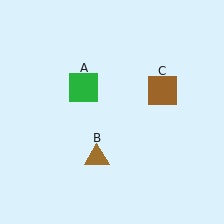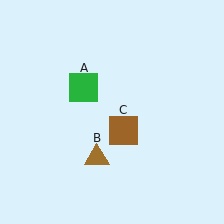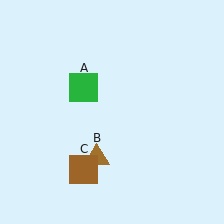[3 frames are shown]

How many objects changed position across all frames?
1 object changed position: brown square (object C).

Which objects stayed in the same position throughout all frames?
Green square (object A) and brown triangle (object B) remained stationary.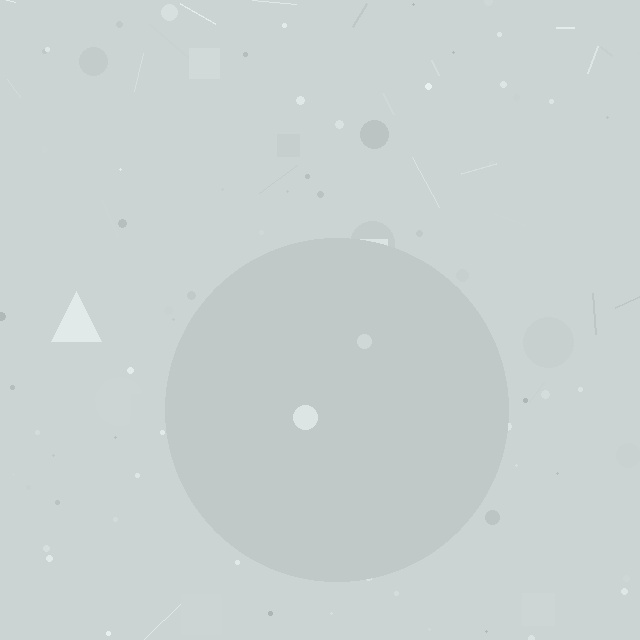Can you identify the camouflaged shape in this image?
The camouflaged shape is a circle.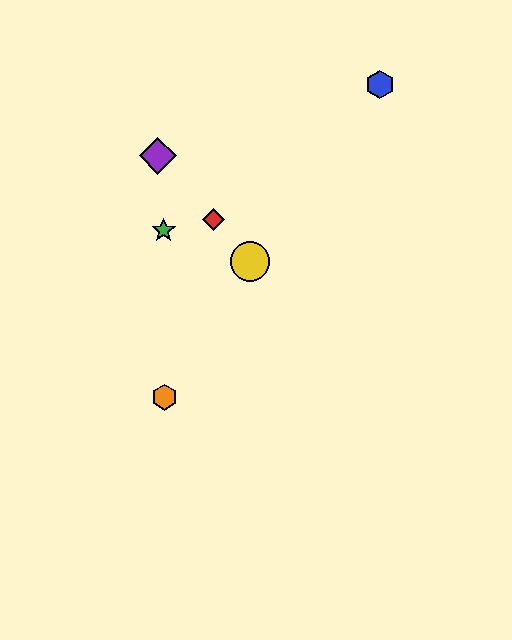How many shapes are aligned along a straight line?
3 shapes (the red diamond, the yellow circle, the purple diamond) are aligned along a straight line.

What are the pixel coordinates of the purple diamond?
The purple diamond is at (158, 156).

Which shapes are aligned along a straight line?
The red diamond, the yellow circle, the purple diamond are aligned along a straight line.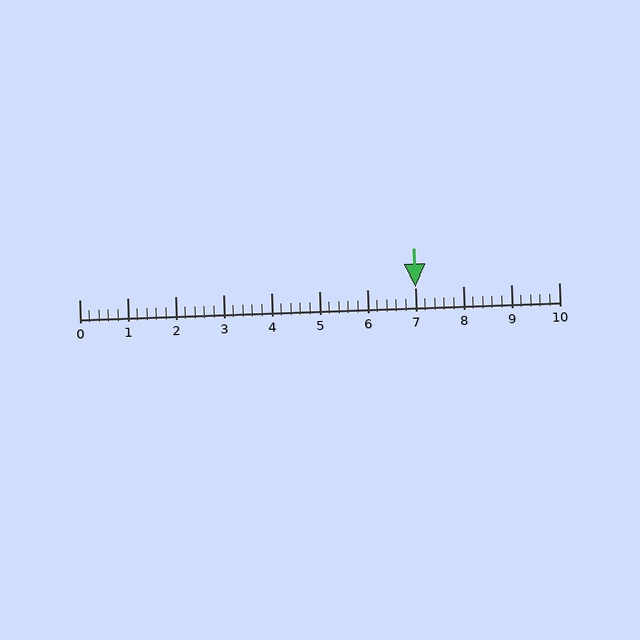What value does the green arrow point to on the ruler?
The green arrow points to approximately 7.0.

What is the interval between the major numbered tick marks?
The major tick marks are spaced 1 units apart.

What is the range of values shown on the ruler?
The ruler shows values from 0 to 10.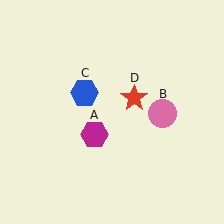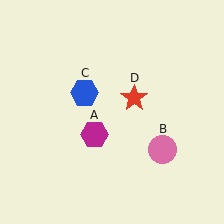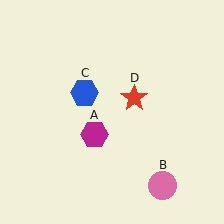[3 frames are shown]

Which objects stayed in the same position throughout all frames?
Magenta hexagon (object A) and blue hexagon (object C) and red star (object D) remained stationary.